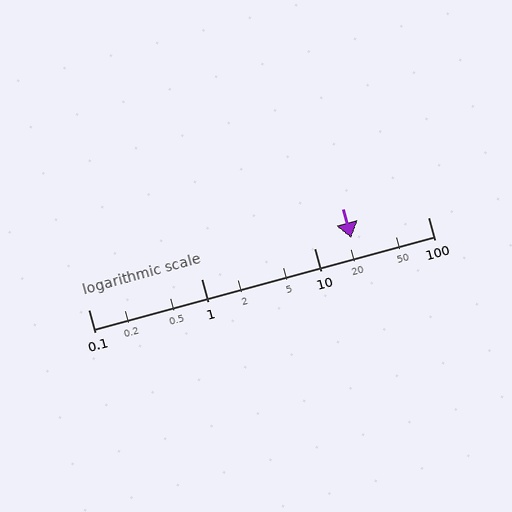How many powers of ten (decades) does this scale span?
The scale spans 3 decades, from 0.1 to 100.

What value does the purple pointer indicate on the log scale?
The pointer indicates approximately 21.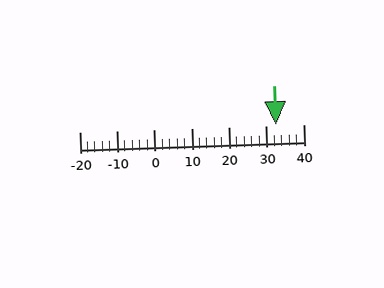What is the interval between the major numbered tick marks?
The major tick marks are spaced 10 units apart.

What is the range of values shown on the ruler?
The ruler shows values from -20 to 40.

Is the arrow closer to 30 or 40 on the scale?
The arrow is closer to 30.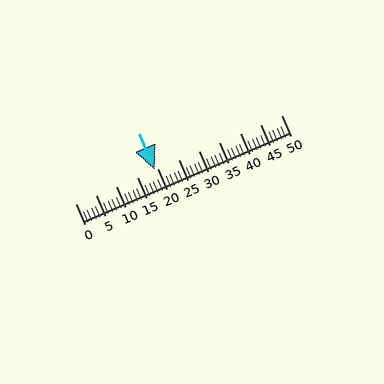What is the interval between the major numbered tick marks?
The major tick marks are spaced 5 units apart.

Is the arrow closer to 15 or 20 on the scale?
The arrow is closer to 20.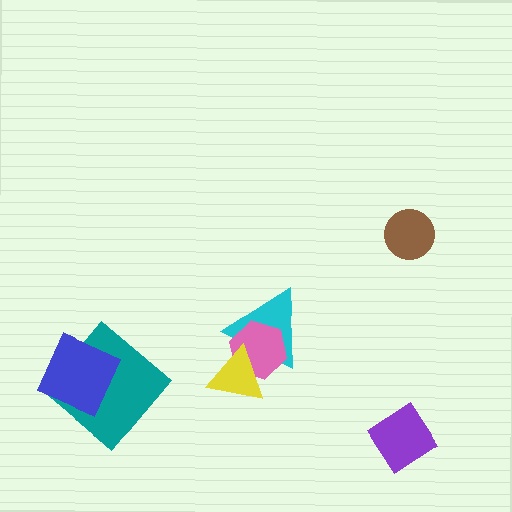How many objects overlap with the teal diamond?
1 object overlaps with the teal diamond.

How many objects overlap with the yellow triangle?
2 objects overlap with the yellow triangle.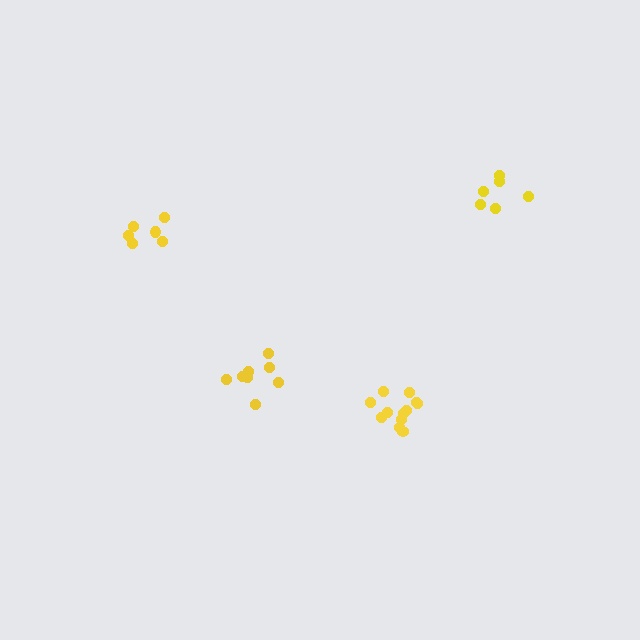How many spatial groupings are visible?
There are 4 spatial groupings.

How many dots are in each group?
Group 1: 6 dots, Group 2: 8 dots, Group 3: 6 dots, Group 4: 12 dots (32 total).